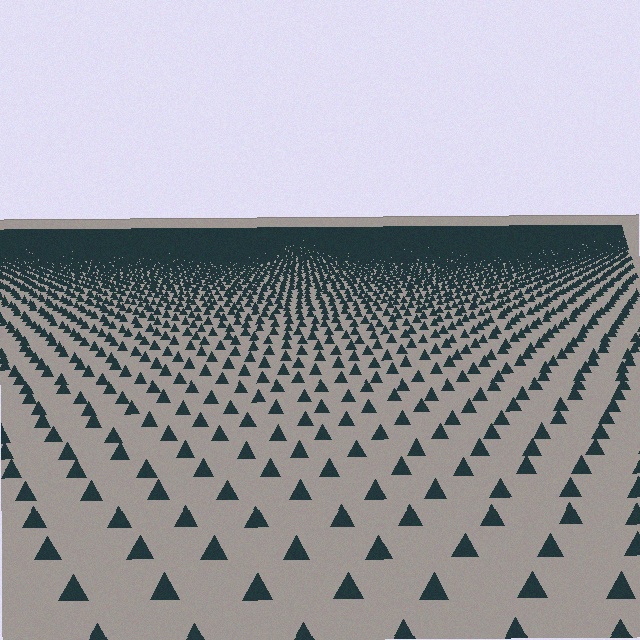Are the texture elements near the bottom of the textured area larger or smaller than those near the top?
Larger. Near the bottom, elements are closer to the viewer and appear at a bigger on-screen size.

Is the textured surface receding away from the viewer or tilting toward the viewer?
The surface is receding away from the viewer. Texture elements get smaller and denser toward the top.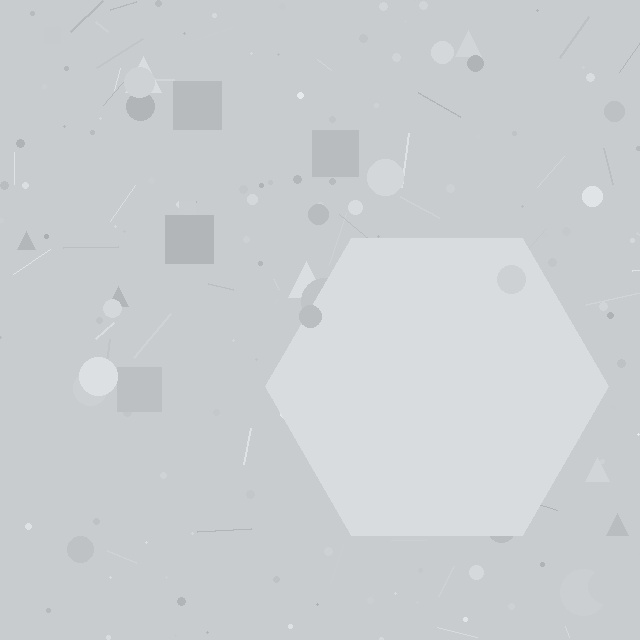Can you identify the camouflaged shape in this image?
The camouflaged shape is a hexagon.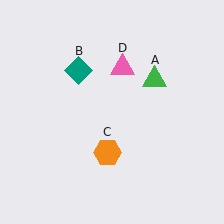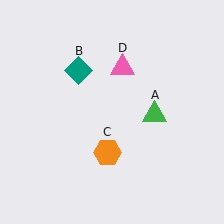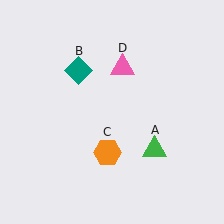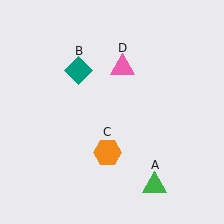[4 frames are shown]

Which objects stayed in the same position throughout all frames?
Teal diamond (object B) and orange hexagon (object C) and pink triangle (object D) remained stationary.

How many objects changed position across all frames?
1 object changed position: green triangle (object A).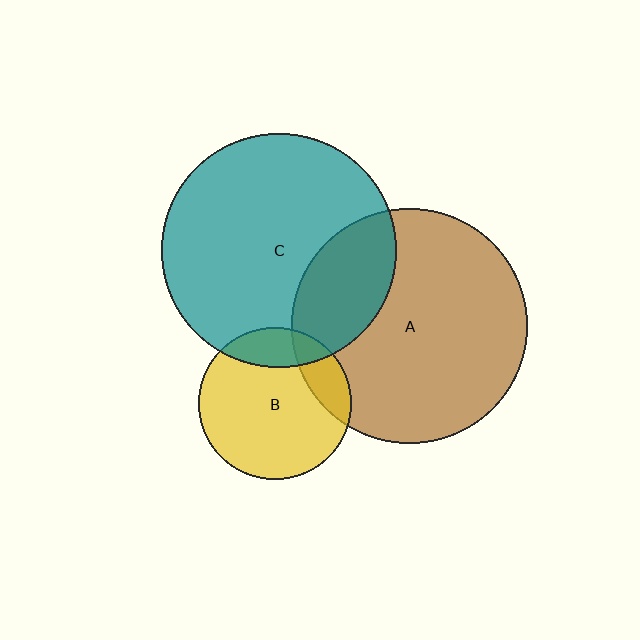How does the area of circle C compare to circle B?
Approximately 2.4 times.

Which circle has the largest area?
Circle A (brown).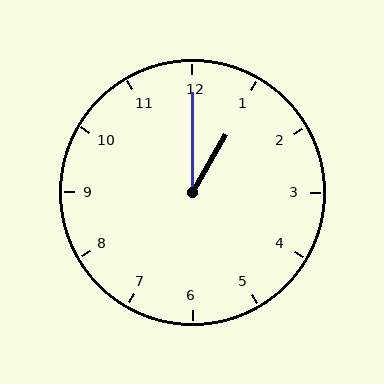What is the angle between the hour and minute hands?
Approximately 30 degrees.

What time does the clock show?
1:00.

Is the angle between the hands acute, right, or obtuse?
It is acute.